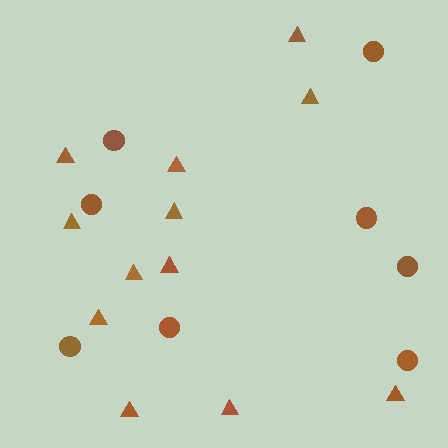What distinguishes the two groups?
There are 2 groups: one group of circles (8) and one group of triangles (12).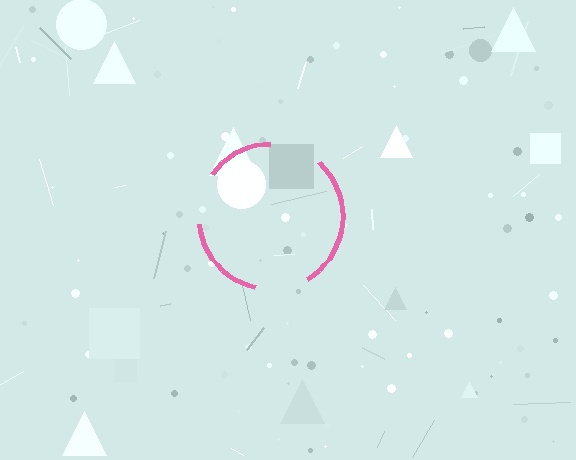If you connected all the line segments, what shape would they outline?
They would outline a circle.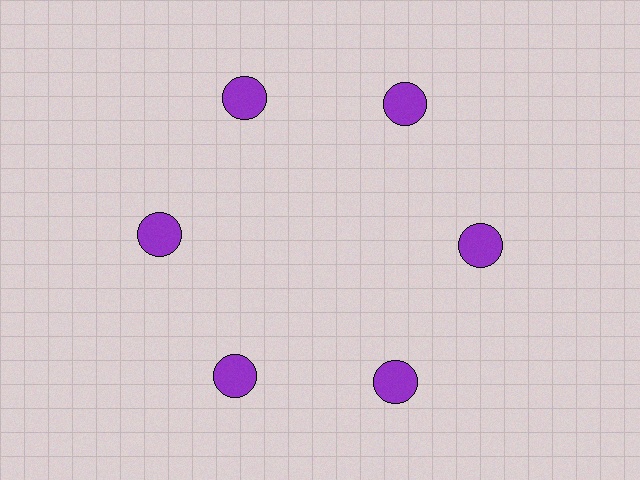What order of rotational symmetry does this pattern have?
This pattern has 6-fold rotational symmetry.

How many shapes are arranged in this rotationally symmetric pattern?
There are 6 shapes, arranged in 6 groups of 1.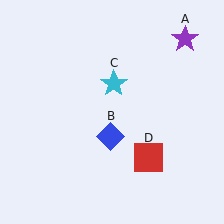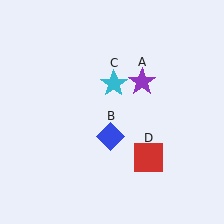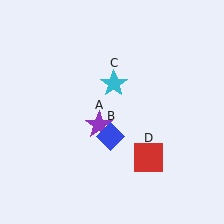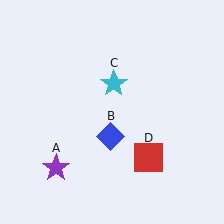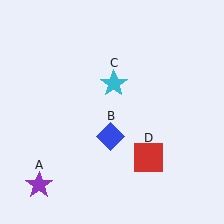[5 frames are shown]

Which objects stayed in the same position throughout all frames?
Blue diamond (object B) and cyan star (object C) and red square (object D) remained stationary.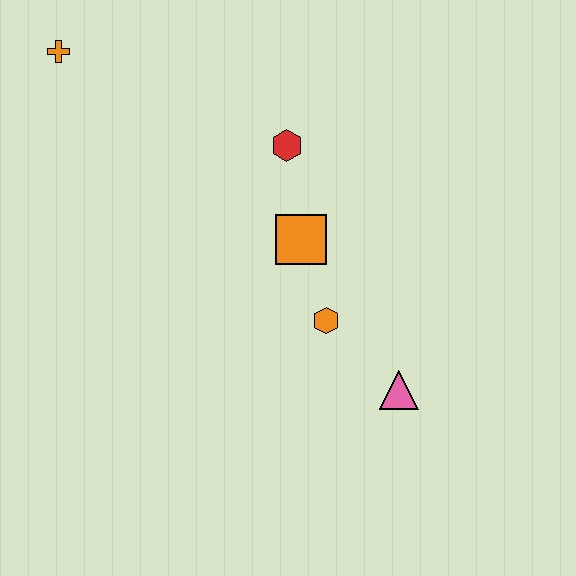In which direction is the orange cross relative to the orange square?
The orange cross is to the left of the orange square.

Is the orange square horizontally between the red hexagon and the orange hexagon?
Yes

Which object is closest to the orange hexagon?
The orange square is closest to the orange hexagon.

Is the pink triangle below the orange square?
Yes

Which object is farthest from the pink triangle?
The orange cross is farthest from the pink triangle.